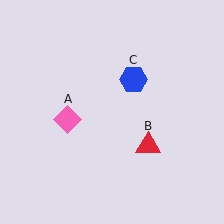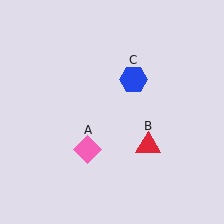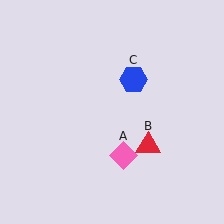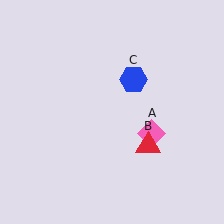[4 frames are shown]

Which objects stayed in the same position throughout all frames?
Red triangle (object B) and blue hexagon (object C) remained stationary.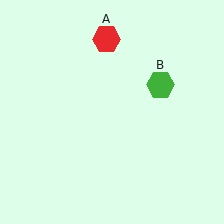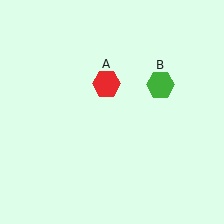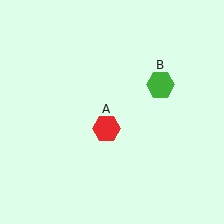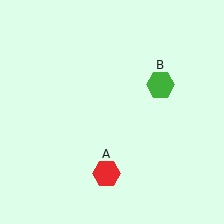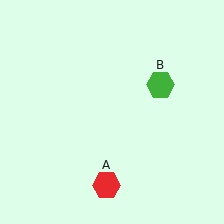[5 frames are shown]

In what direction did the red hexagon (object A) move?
The red hexagon (object A) moved down.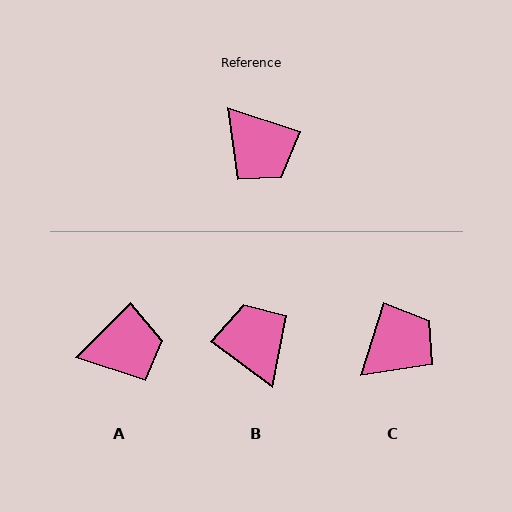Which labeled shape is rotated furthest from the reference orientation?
B, about 162 degrees away.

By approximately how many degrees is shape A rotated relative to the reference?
Approximately 63 degrees counter-clockwise.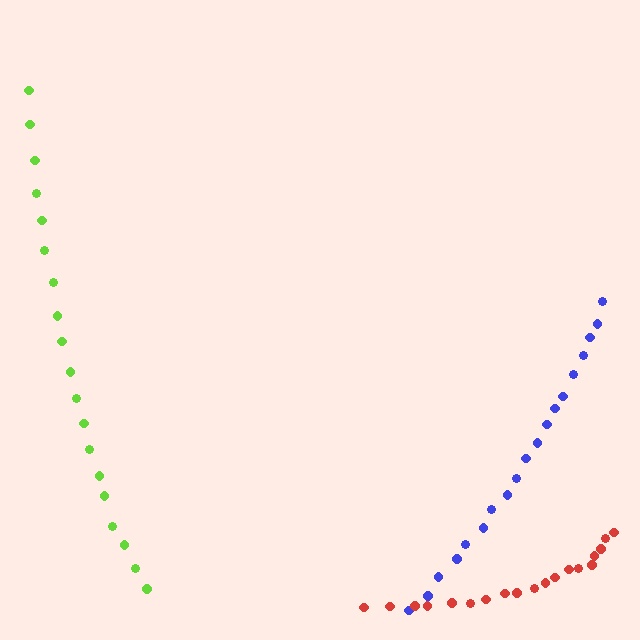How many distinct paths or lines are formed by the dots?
There are 3 distinct paths.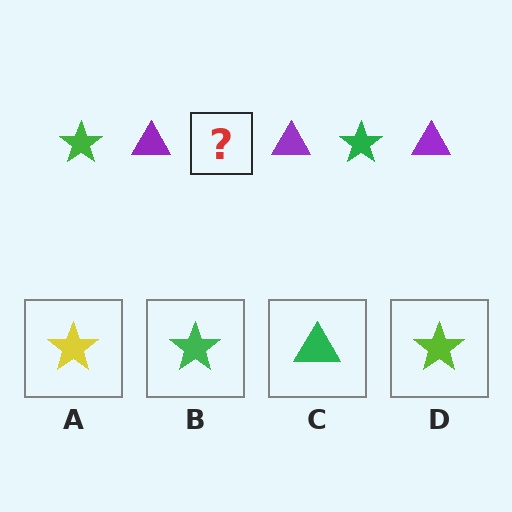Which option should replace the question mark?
Option B.